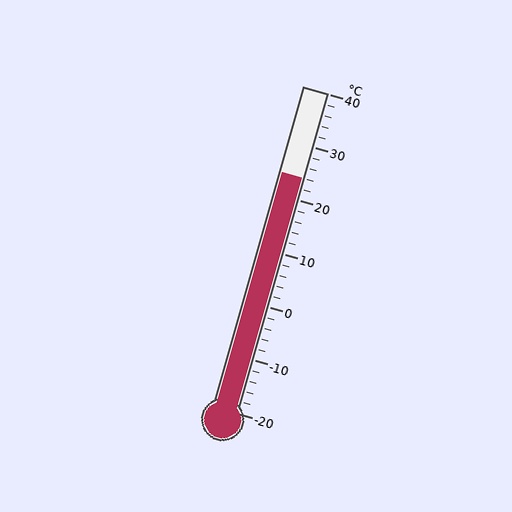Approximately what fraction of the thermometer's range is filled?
The thermometer is filled to approximately 75% of its range.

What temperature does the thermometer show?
The thermometer shows approximately 24°C.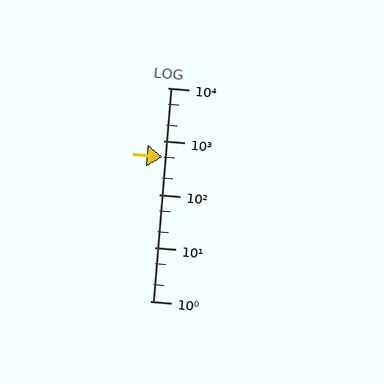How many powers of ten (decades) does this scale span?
The scale spans 4 decades, from 1 to 10000.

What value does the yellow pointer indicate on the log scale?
The pointer indicates approximately 500.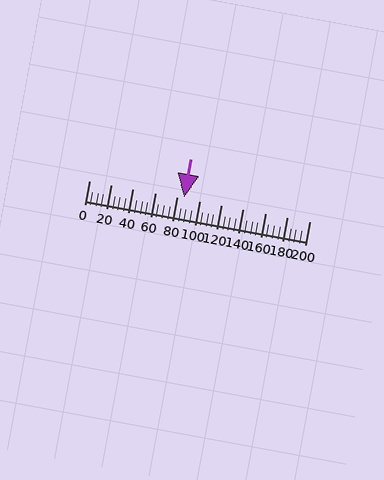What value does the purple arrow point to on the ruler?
The purple arrow points to approximately 86.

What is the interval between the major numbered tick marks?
The major tick marks are spaced 20 units apart.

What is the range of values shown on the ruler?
The ruler shows values from 0 to 200.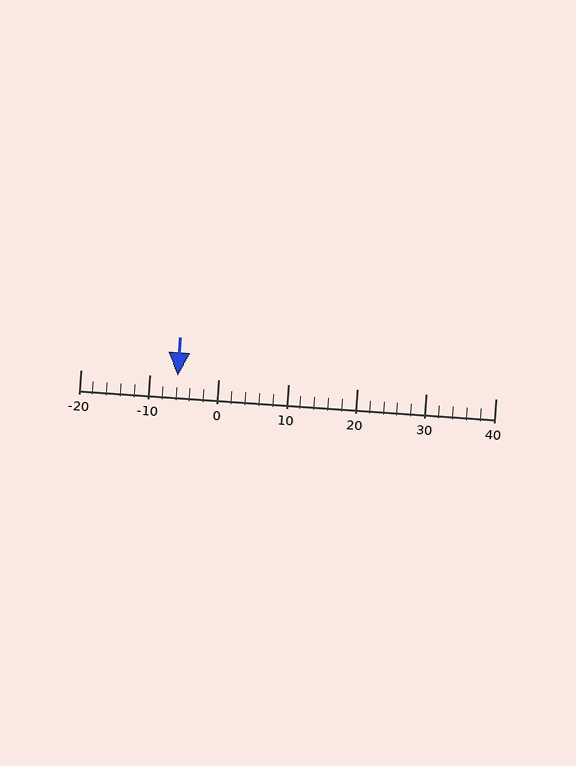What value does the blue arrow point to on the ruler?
The blue arrow points to approximately -6.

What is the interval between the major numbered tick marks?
The major tick marks are spaced 10 units apart.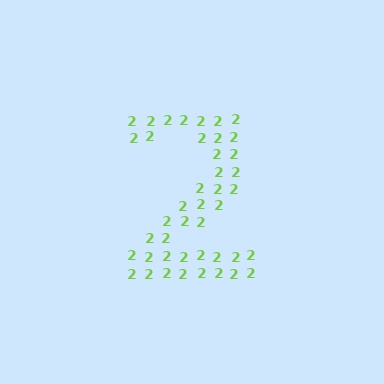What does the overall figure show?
The overall figure shows the digit 2.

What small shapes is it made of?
It is made of small digit 2's.